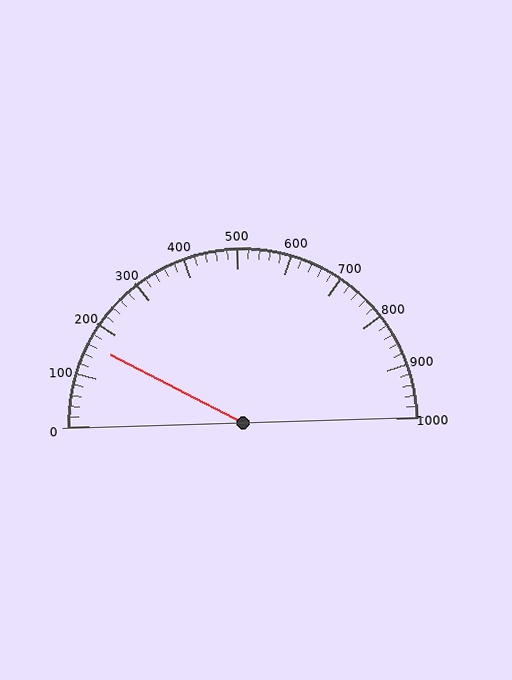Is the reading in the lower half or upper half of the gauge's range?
The reading is in the lower half of the range (0 to 1000).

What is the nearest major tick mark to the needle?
The nearest major tick mark is 200.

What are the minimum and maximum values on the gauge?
The gauge ranges from 0 to 1000.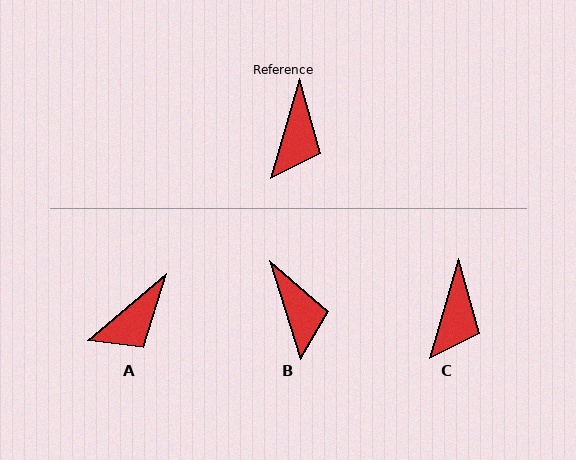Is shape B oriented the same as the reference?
No, it is off by about 33 degrees.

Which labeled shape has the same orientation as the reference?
C.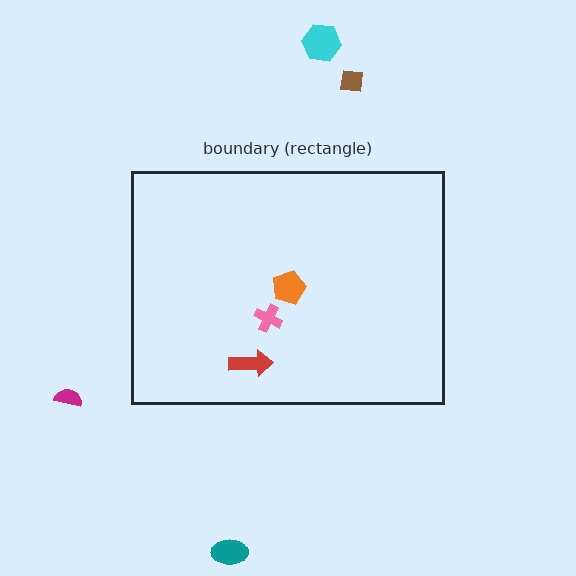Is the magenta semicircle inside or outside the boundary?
Outside.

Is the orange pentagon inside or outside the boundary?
Inside.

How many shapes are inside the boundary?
3 inside, 4 outside.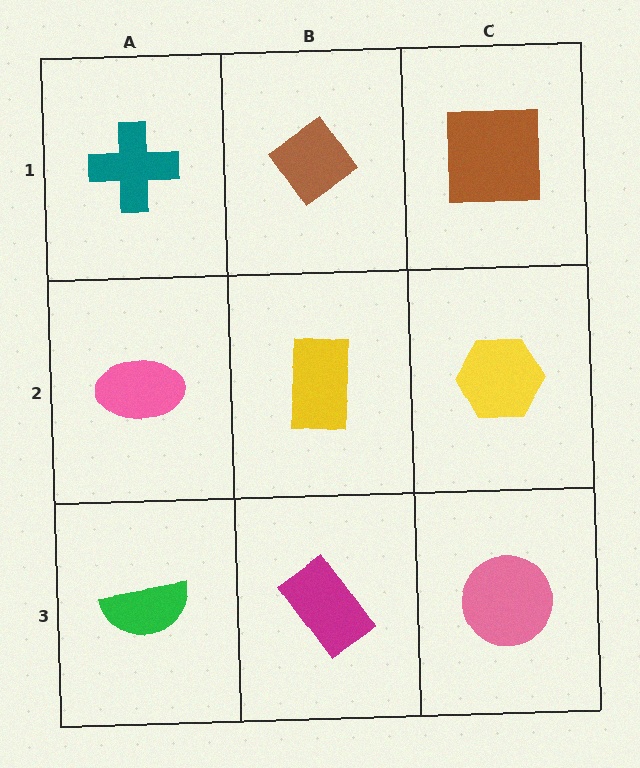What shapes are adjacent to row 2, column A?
A teal cross (row 1, column A), a green semicircle (row 3, column A), a yellow rectangle (row 2, column B).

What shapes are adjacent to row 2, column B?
A brown diamond (row 1, column B), a magenta rectangle (row 3, column B), a pink ellipse (row 2, column A), a yellow hexagon (row 2, column C).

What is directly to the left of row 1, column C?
A brown diamond.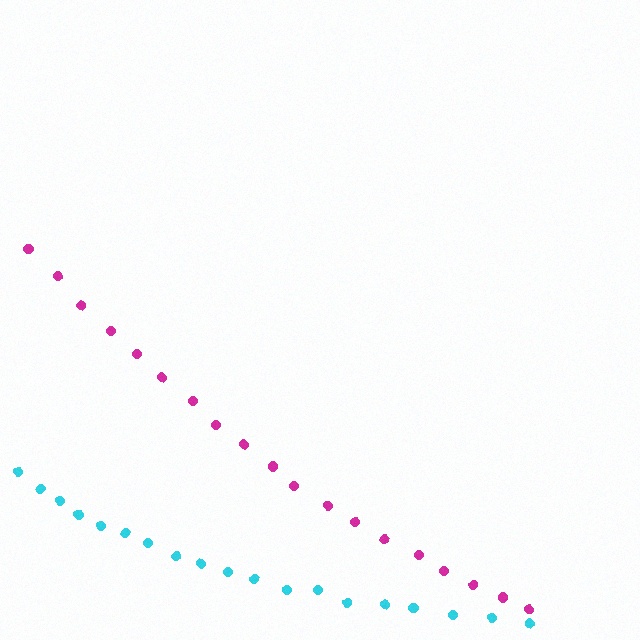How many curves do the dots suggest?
There are 2 distinct paths.